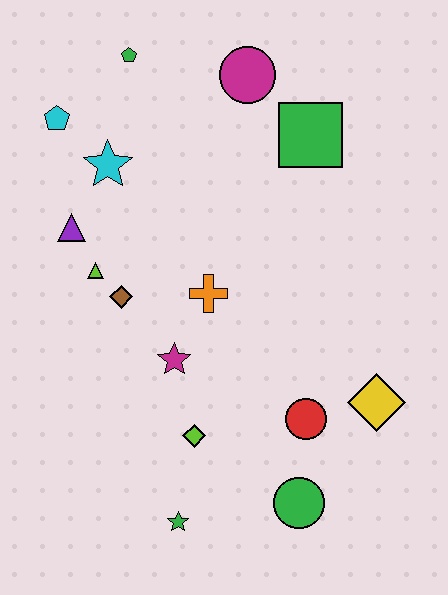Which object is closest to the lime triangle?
The brown diamond is closest to the lime triangle.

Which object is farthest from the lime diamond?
The green pentagon is farthest from the lime diamond.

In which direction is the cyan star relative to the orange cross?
The cyan star is above the orange cross.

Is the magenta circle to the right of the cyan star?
Yes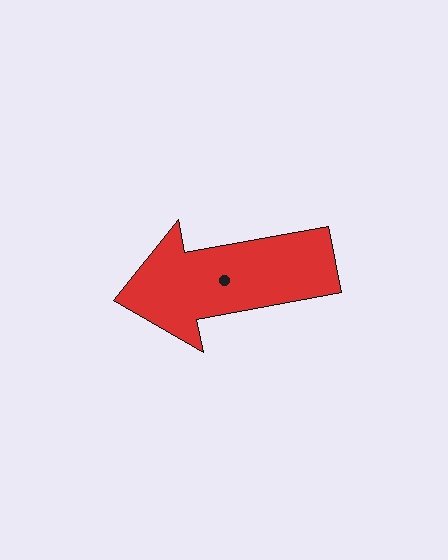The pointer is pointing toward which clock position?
Roughly 9 o'clock.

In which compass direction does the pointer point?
West.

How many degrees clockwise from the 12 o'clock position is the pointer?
Approximately 259 degrees.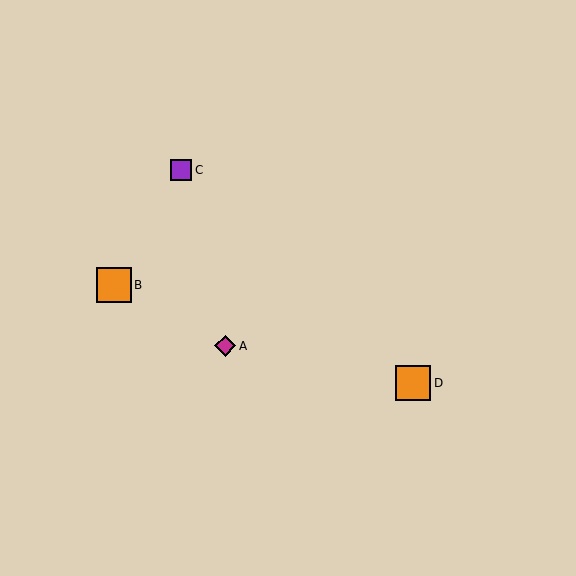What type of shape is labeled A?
Shape A is a magenta diamond.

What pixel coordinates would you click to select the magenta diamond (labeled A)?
Click at (225, 346) to select the magenta diamond A.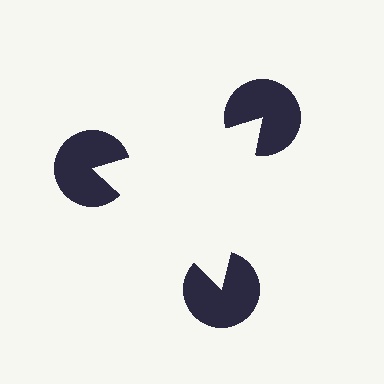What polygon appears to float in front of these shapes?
An illusory triangle — its edges are inferred from the aligned wedge cuts in the pac-man discs, not physically drawn.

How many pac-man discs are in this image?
There are 3 — one at each vertex of the illusory triangle.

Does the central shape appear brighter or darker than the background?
It typically appears slightly brighter than the background, even though no actual brightness change is drawn.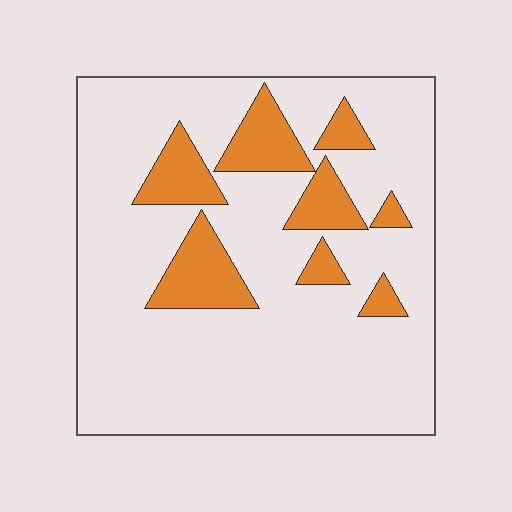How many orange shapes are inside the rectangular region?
8.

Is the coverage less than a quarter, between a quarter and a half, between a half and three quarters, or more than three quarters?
Less than a quarter.